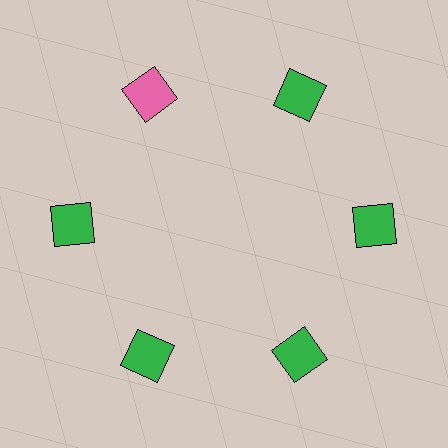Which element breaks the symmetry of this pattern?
The pink square at roughly the 11 o'clock position breaks the symmetry. All other shapes are green squares.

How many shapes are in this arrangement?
There are 6 shapes arranged in a ring pattern.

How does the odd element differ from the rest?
It has a different color: pink instead of green.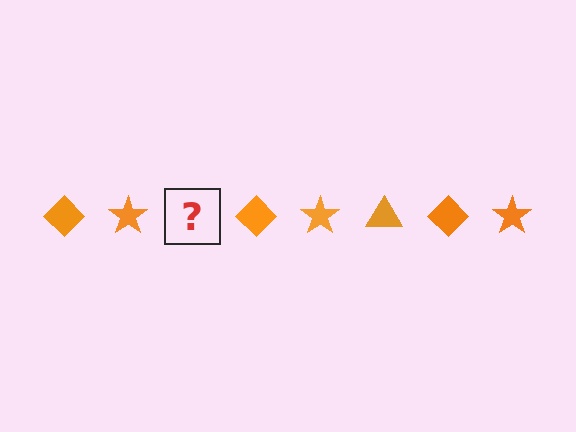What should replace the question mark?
The question mark should be replaced with an orange triangle.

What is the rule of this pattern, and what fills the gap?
The rule is that the pattern cycles through diamond, star, triangle shapes in orange. The gap should be filled with an orange triangle.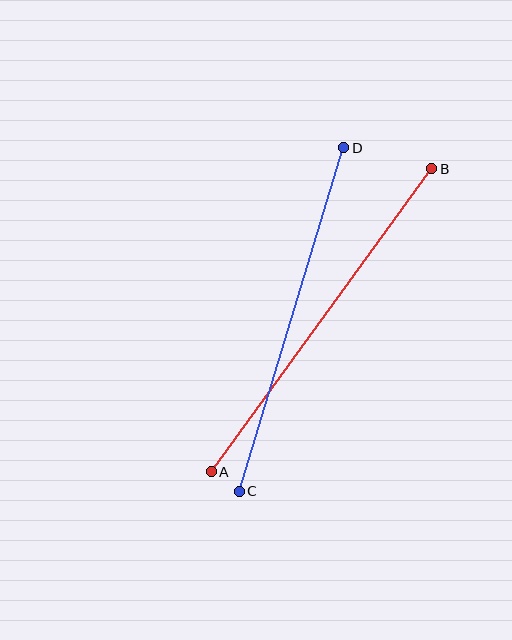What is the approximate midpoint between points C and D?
The midpoint is at approximately (292, 320) pixels.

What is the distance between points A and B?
The distance is approximately 375 pixels.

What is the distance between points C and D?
The distance is approximately 359 pixels.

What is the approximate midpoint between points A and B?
The midpoint is at approximately (321, 320) pixels.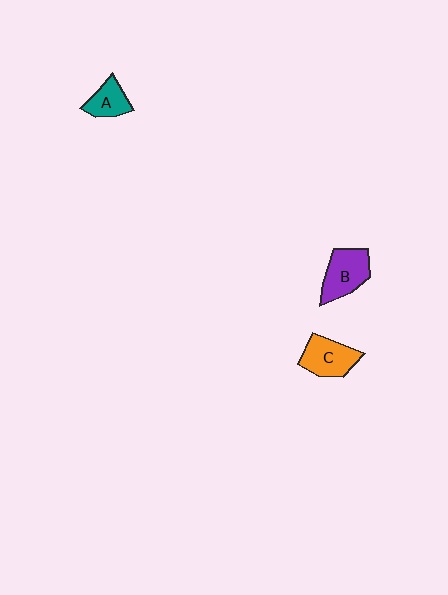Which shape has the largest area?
Shape B (purple).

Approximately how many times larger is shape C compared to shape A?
Approximately 1.4 times.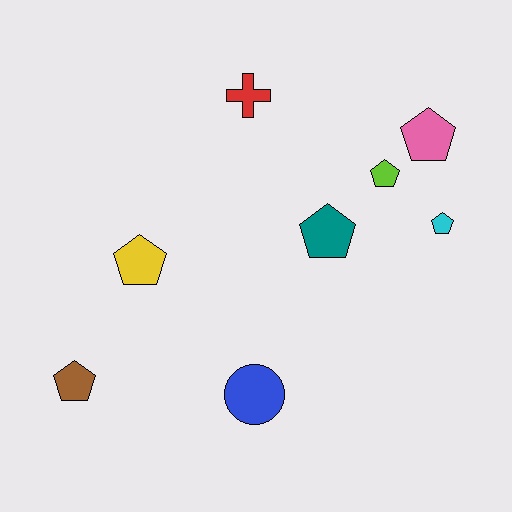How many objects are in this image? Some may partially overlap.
There are 8 objects.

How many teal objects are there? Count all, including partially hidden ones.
There is 1 teal object.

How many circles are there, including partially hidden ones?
There is 1 circle.